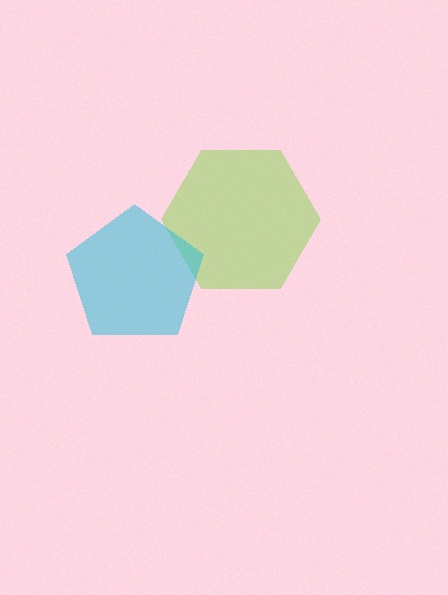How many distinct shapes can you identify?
There are 2 distinct shapes: a lime hexagon, a cyan pentagon.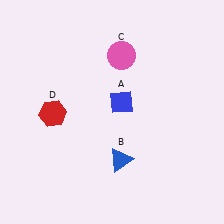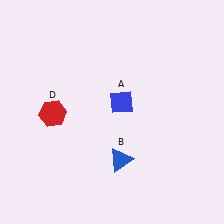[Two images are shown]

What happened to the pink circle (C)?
The pink circle (C) was removed in Image 2. It was in the top-right area of Image 1.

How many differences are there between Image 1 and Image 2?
There is 1 difference between the two images.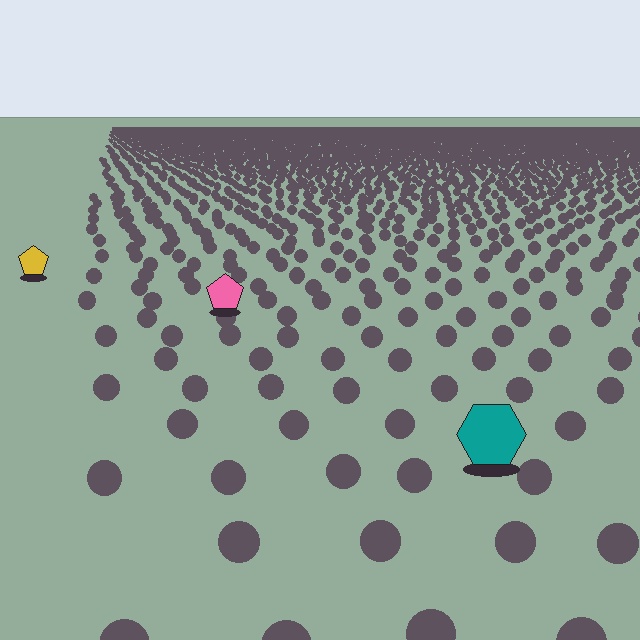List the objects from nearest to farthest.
From nearest to farthest: the teal hexagon, the pink pentagon, the yellow pentagon.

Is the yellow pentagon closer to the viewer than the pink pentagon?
No. The pink pentagon is closer — you can tell from the texture gradient: the ground texture is coarser near it.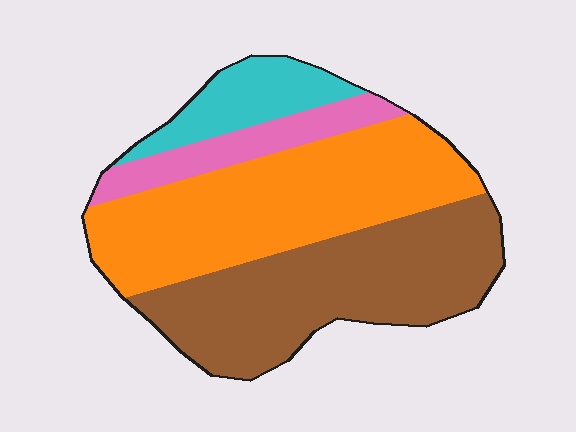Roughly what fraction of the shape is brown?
Brown covers roughly 40% of the shape.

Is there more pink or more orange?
Orange.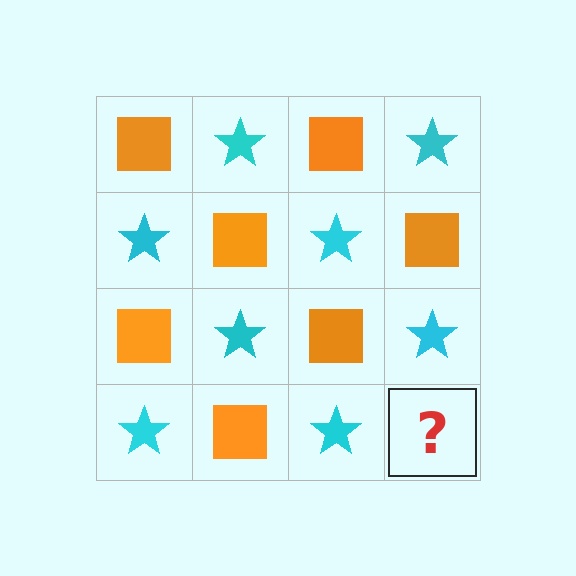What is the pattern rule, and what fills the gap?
The rule is that it alternates orange square and cyan star in a checkerboard pattern. The gap should be filled with an orange square.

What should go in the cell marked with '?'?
The missing cell should contain an orange square.